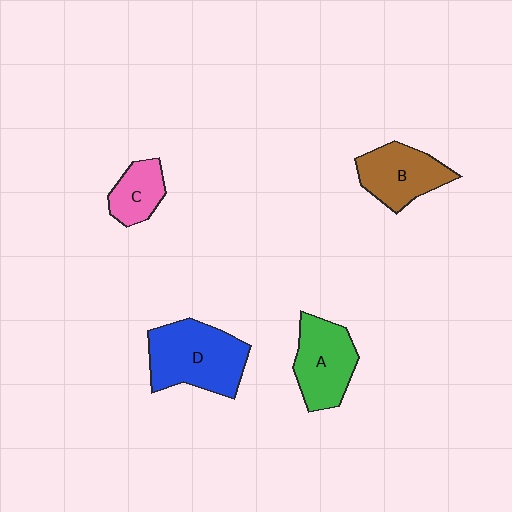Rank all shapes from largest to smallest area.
From largest to smallest: D (blue), A (green), B (brown), C (pink).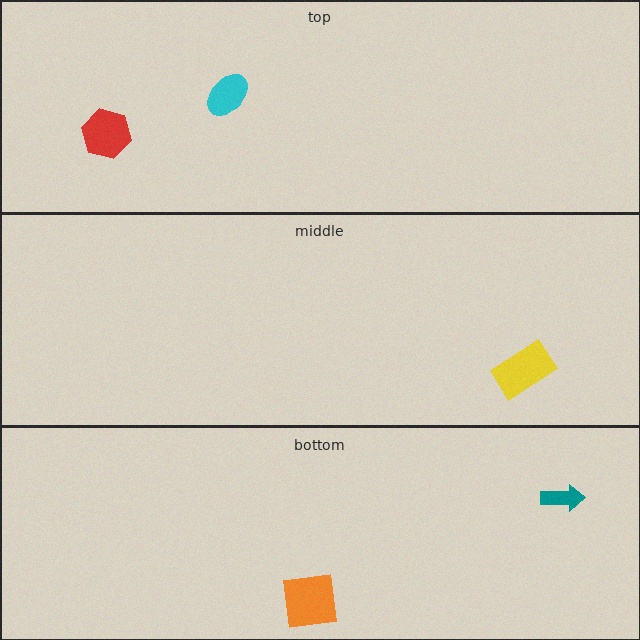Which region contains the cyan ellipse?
The top region.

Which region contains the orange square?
The bottom region.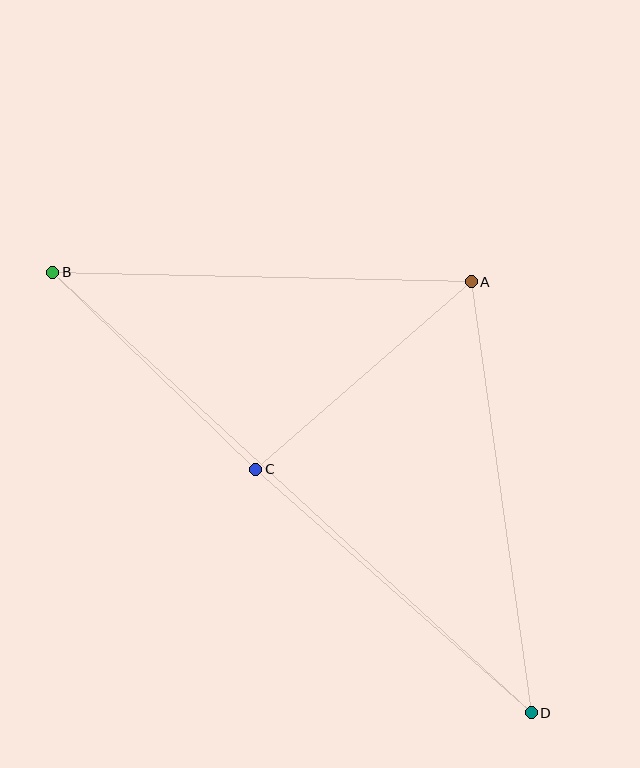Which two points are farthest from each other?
Points B and D are farthest from each other.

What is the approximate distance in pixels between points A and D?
The distance between A and D is approximately 435 pixels.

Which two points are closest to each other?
Points B and C are closest to each other.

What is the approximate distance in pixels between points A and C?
The distance between A and C is approximately 285 pixels.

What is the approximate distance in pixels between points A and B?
The distance between A and B is approximately 418 pixels.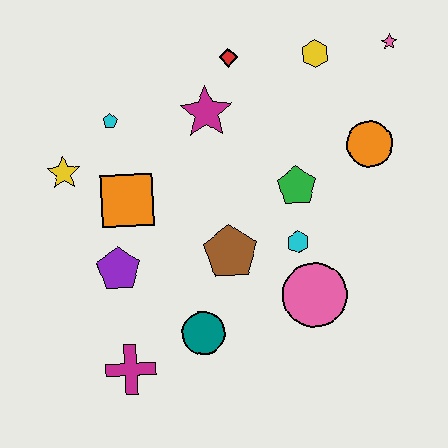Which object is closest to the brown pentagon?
The cyan hexagon is closest to the brown pentagon.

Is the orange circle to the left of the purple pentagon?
No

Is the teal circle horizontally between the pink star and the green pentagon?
No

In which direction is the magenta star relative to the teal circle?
The magenta star is above the teal circle.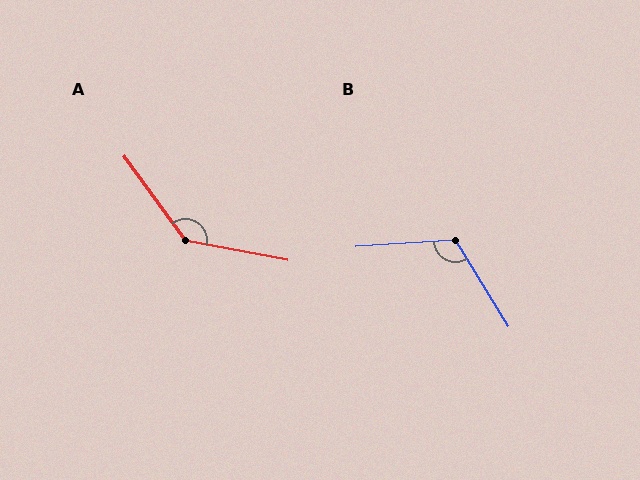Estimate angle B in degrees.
Approximately 118 degrees.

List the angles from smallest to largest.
B (118°), A (137°).